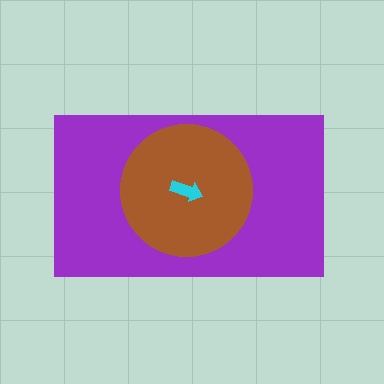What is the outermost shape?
The purple rectangle.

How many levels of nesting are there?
3.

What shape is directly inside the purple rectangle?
The brown circle.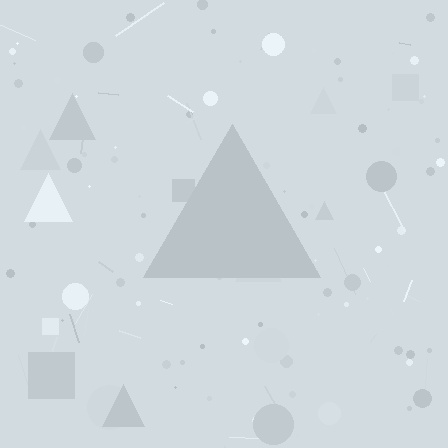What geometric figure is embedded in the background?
A triangle is embedded in the background.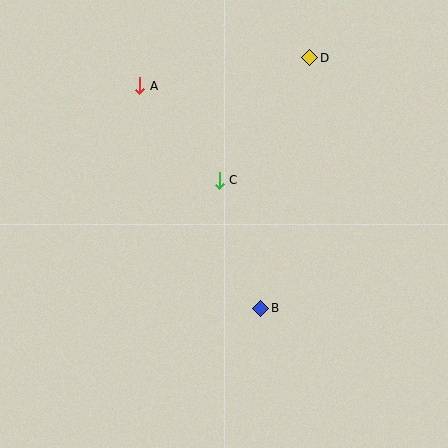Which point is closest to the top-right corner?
Point D is closest to the top-right corner.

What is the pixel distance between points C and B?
The distance between C and B is 134 pixels.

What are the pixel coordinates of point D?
Point D is at (310, 58).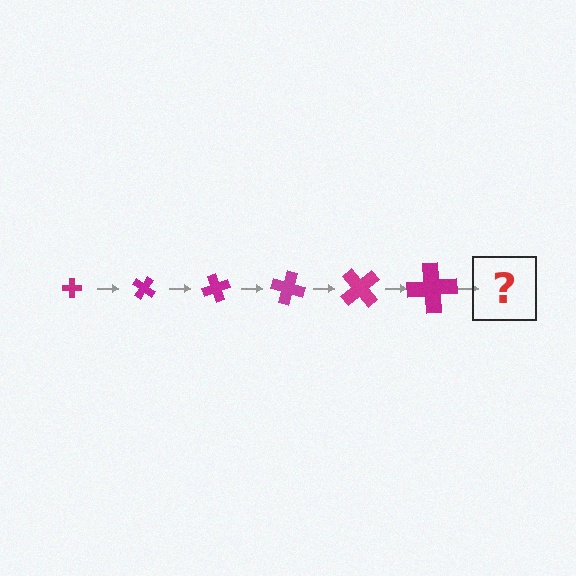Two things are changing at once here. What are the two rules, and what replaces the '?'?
The two rules are that the cross grows larger each step and it rotates 35 degrees each step. The '?' should be a cross, larger than the previous one and rotated 210 degrees from the start.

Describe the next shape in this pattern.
It should be a cross, larger than the previous one and rotated 210 degrees from the start.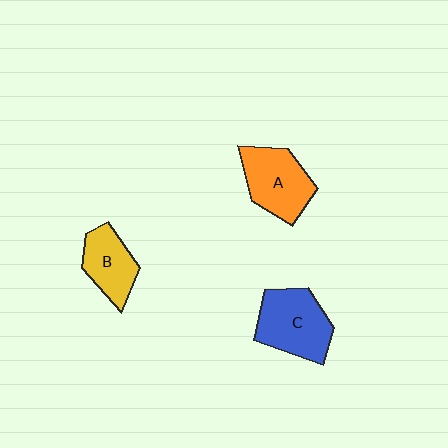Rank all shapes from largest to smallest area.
From largest to smallest: C (blue), A (orange), B (yellow).